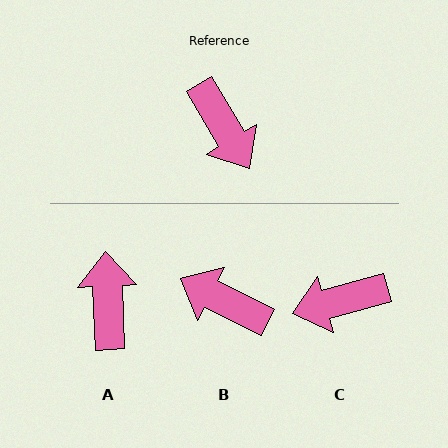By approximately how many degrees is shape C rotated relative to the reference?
Approximately 105 degrees clockwise.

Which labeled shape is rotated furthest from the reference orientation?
A, about 152 degrees away.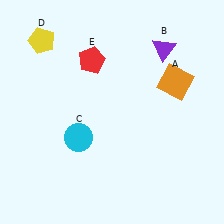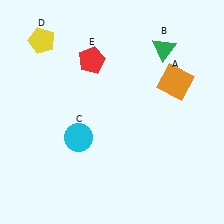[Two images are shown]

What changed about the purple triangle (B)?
In Image 1, B is purple. In Image 2, it changed to green.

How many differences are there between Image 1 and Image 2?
There is 1 difference between the two images.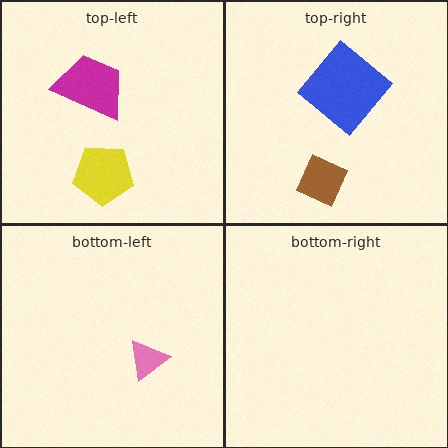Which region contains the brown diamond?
The top-right region.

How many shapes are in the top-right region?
2.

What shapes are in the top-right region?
The blue diamond, the brown diamond.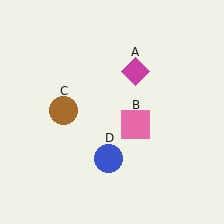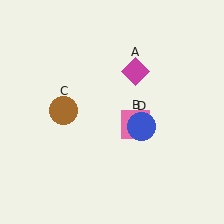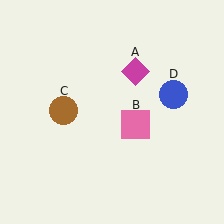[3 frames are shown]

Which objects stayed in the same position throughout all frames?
Magenta diamond (object A) and pink square (object B) and brown circle (object C) remained stationary.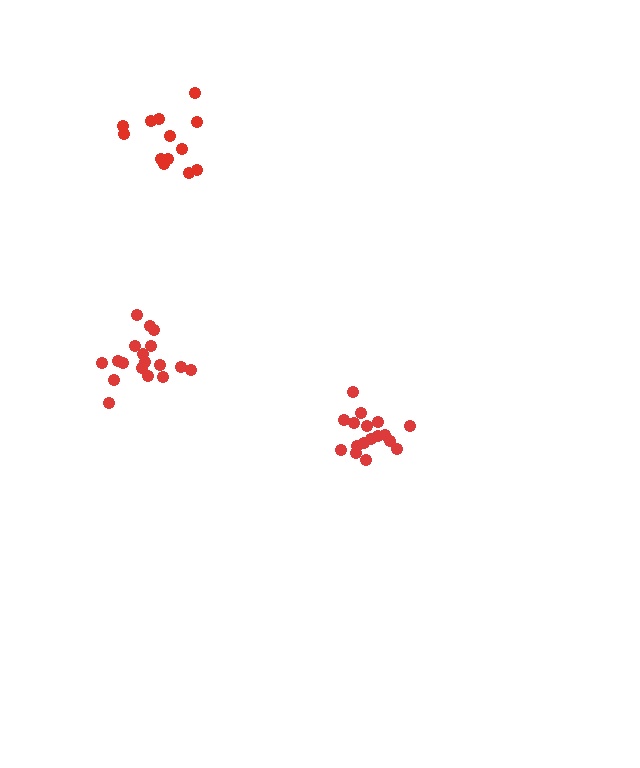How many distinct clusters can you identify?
There are 3 distinct clusters.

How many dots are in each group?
Group 1: 17 dots, Group 2: 14 dots, Group 3: 18 dots (49 total).